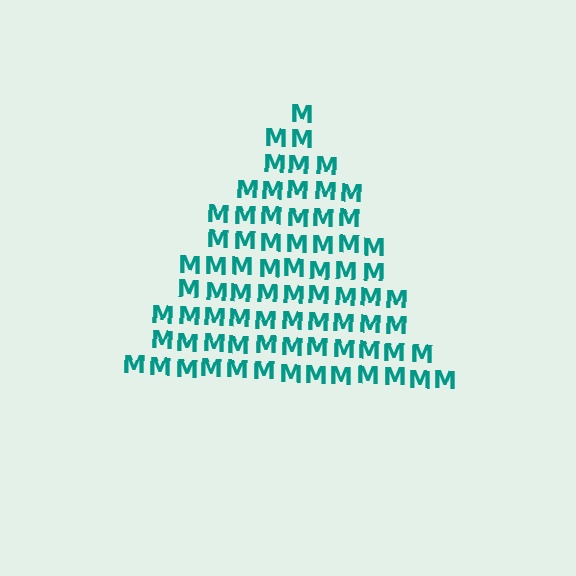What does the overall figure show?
The overall figure shows a triangle.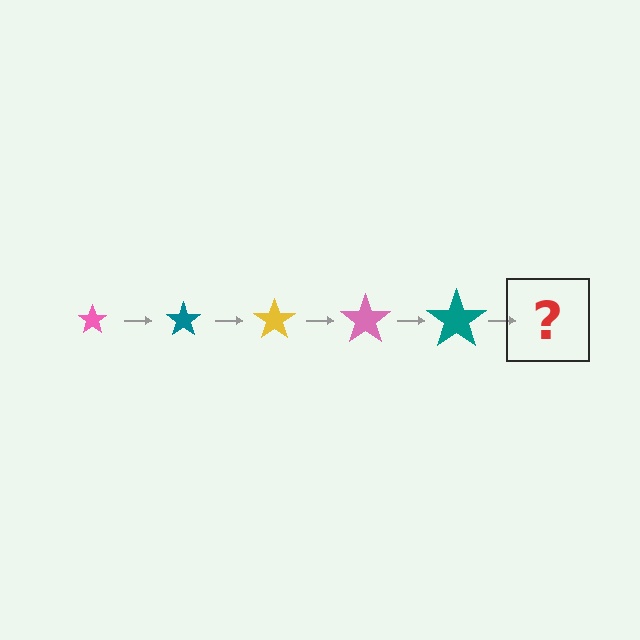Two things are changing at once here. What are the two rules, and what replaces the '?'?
The two rules are that the star grows larger each step and the color cycles through pink, teal, and yellow. The '?' should be a yellow star, larger than the previous one.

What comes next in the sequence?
The next element should be a yellow star, larger than the previous one.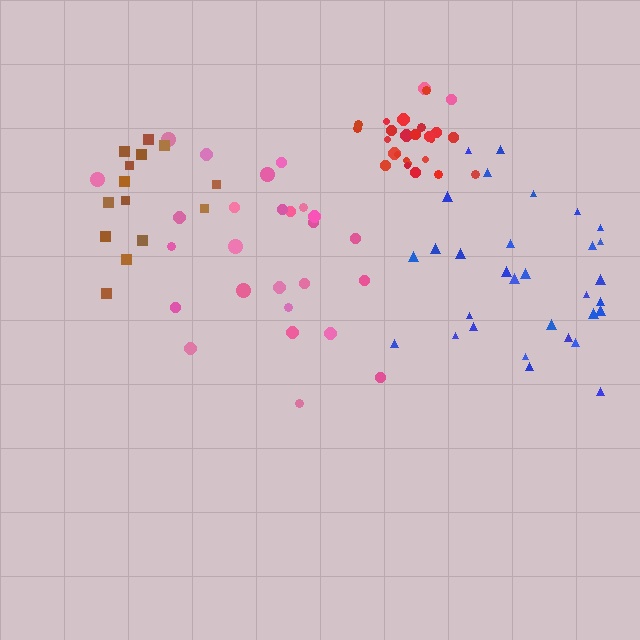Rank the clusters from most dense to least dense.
red, blue, brown, pink.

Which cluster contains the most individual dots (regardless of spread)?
Blue (31).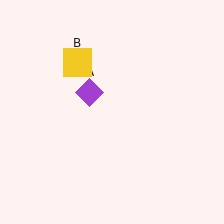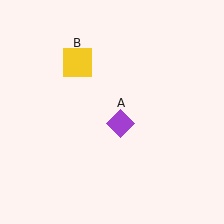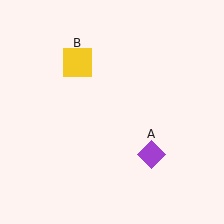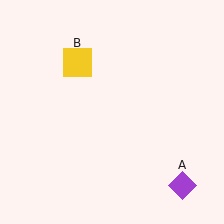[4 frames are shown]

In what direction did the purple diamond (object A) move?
The purple diamond (object A) moved down and to the right.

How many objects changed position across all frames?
1 object changed position: purple diamond (object A).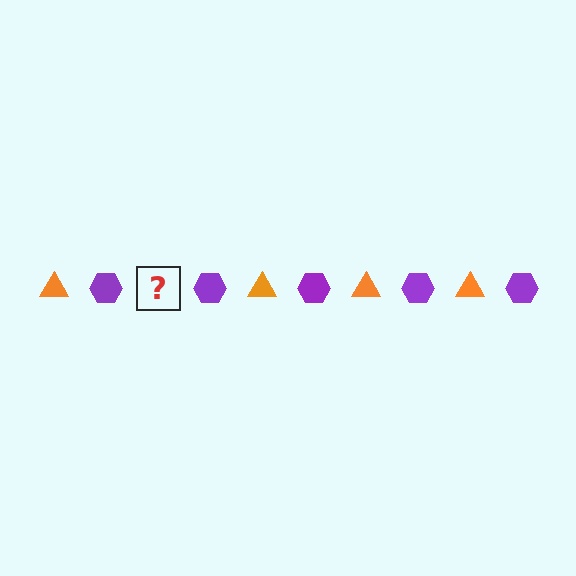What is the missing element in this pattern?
The missing element is an orange triangle.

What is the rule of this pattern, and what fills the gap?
The rule is that the pattern alternates between orange triangle and purple hexagon. The gap should be filled with an orange triangle.